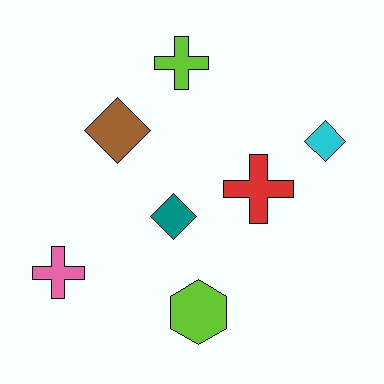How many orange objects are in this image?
There are no orange objects.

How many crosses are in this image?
There are 3 crosses.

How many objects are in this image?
There are 7 objects.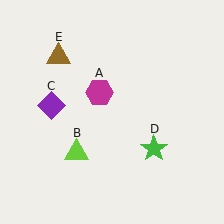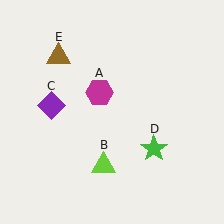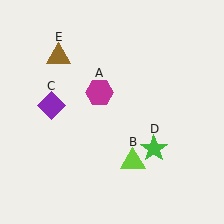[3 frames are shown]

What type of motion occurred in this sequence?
The lime triangle (object B) rotated counterclockwise around the center of the scene.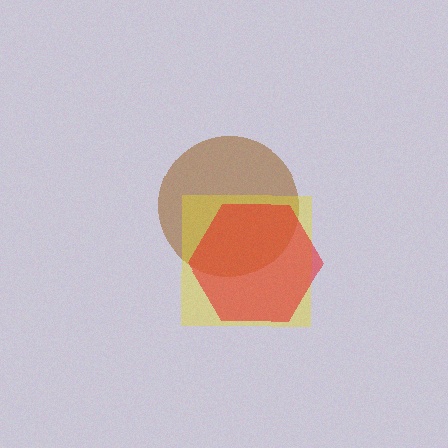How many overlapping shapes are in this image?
There are 3 overlapping shapes in the image.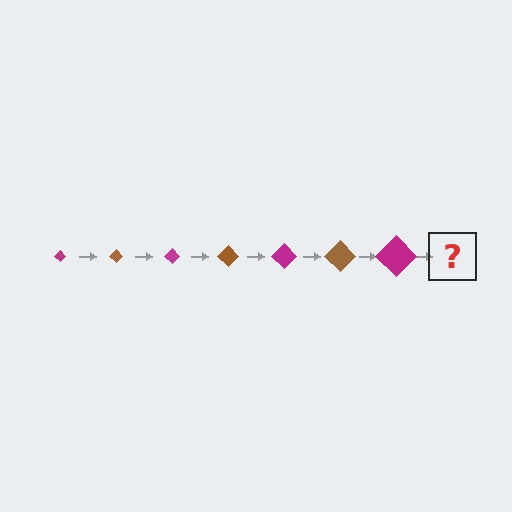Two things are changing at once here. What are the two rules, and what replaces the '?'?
The two rules are that the diamond grows larger each step and the color cycles through magenta and brown. The '?' should be a brown diamond, larger than the previous one.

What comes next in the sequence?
The next element should be a brown diamond, larger than the previous one.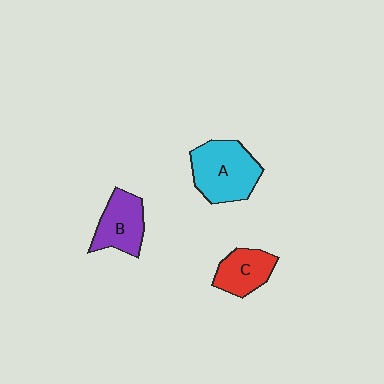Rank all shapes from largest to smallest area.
From largest to smallest: A (cyan), B (purple), C (red).